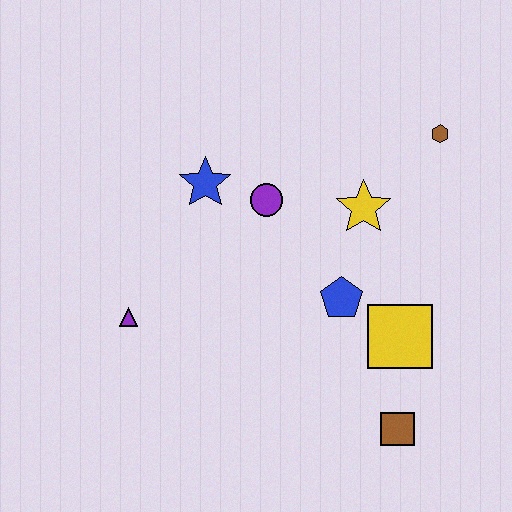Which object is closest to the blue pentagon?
The yellow square is closest to the blue pentagon.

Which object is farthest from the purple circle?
The brown square is farthest from the purple circle.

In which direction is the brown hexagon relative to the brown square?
The brown hexagon is above the brown square.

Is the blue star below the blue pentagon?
No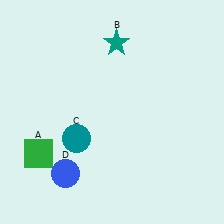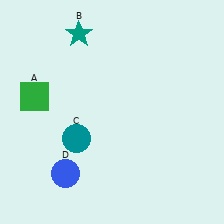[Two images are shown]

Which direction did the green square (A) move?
The green square (A) moved up.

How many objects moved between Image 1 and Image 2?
2 objects moved between the two images.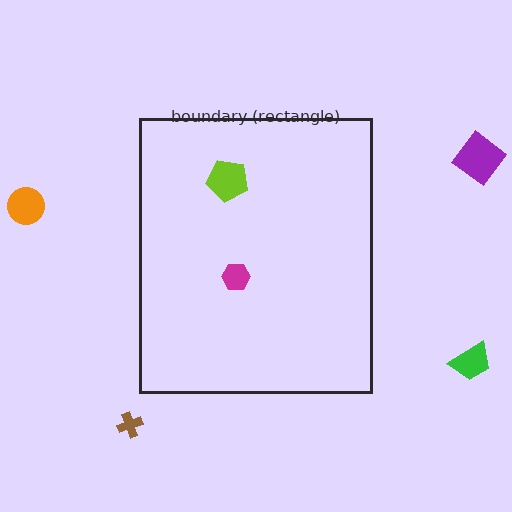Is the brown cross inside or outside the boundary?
Outside.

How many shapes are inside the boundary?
2 inside, 4 outside.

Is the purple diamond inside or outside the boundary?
Outside.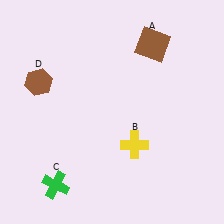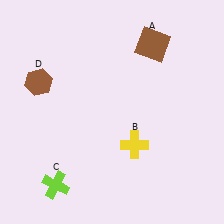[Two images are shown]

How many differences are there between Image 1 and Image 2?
There is 1 difference between the two images.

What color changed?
The cross (C) changed from green in Image 1 to lime in Image 2.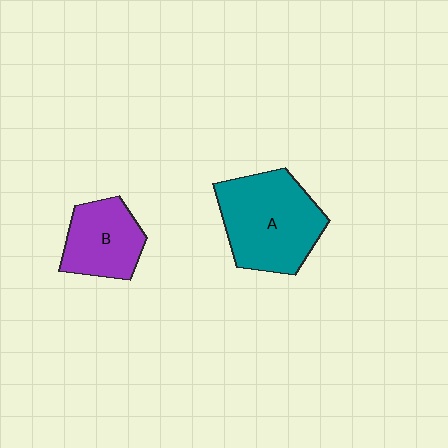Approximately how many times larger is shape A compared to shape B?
Approximately 1.6 times.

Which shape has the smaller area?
Shape B (purple).